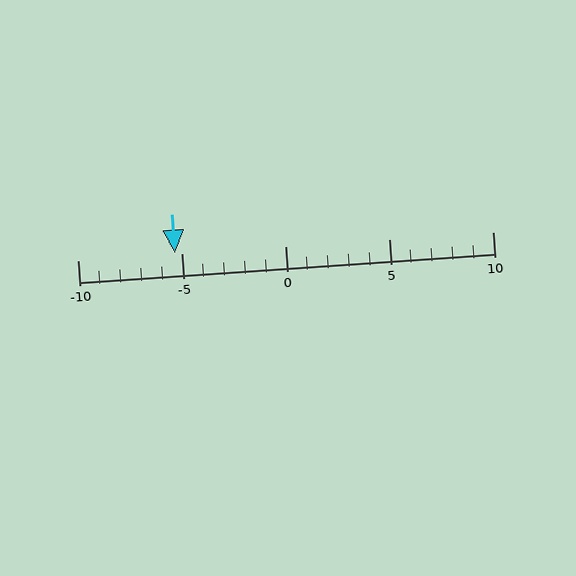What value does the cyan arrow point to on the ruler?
The cyan arrow points to approximately -5.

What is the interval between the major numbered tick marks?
The major tick marks are spaced 5 units apart.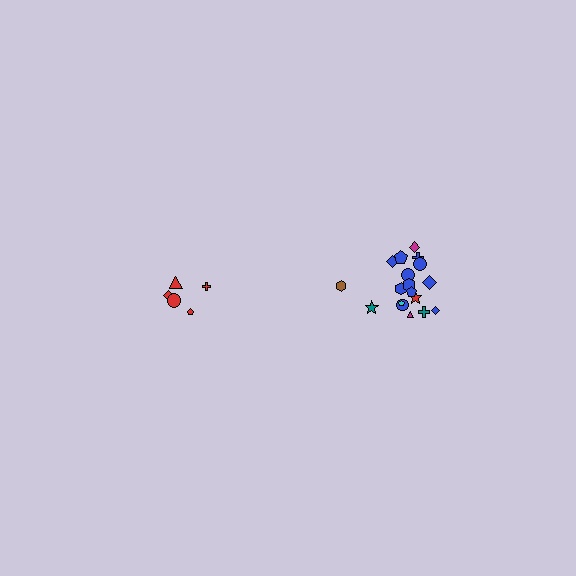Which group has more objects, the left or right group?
The right group.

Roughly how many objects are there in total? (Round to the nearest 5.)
Roughly 25 objects in total.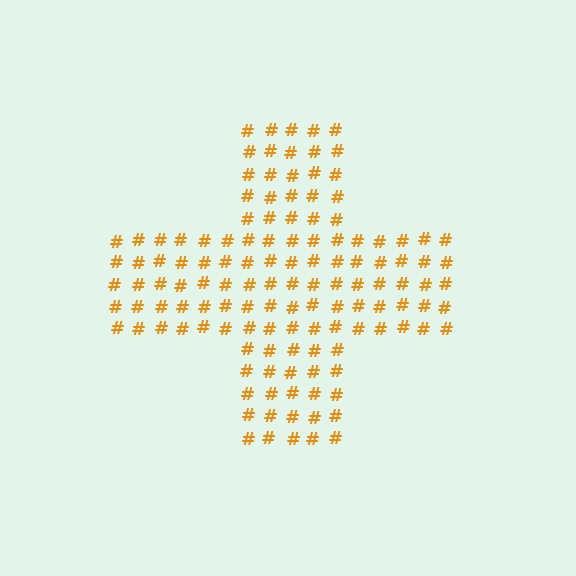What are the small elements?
The small elements are hash symbols.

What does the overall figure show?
The overall figure shows a cross.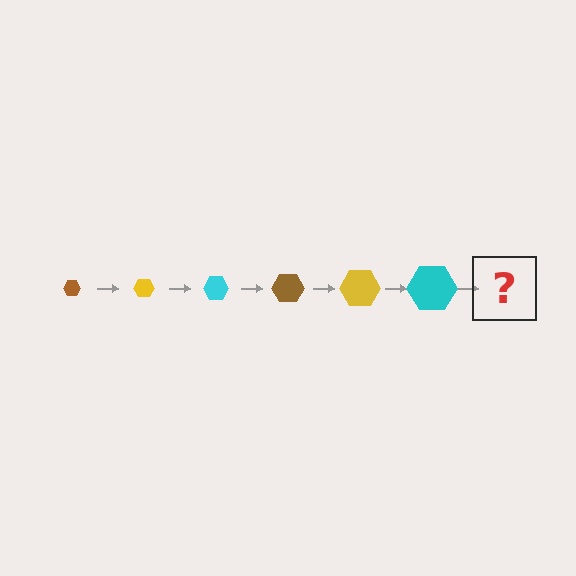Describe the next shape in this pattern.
It should be a brown hexagon, larger than the previous one.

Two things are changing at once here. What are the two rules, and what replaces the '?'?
The two rules are that the hexagon grows larger each step and the color cycles through brown, yellow, and cyan. The '?' should be a brown hexagon, larger than the previous one.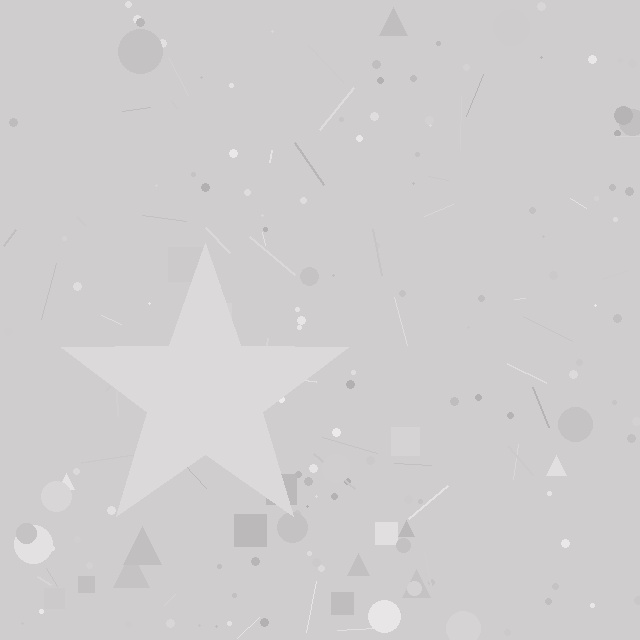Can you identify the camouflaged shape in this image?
The camouflaged shape is a star.